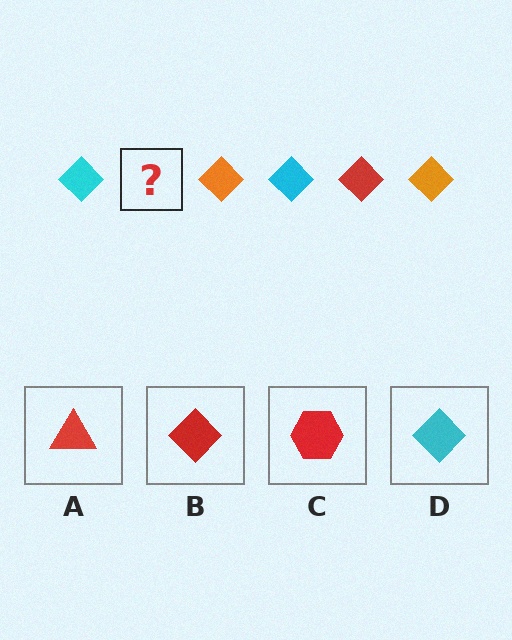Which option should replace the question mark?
Option B.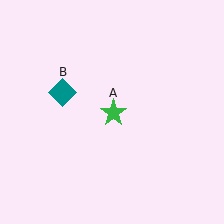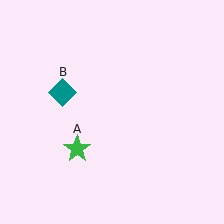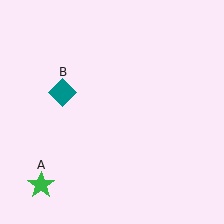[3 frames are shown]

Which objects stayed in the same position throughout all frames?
Teal diamond (object B) remained stationary.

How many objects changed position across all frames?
1 object changed position: green star (object A).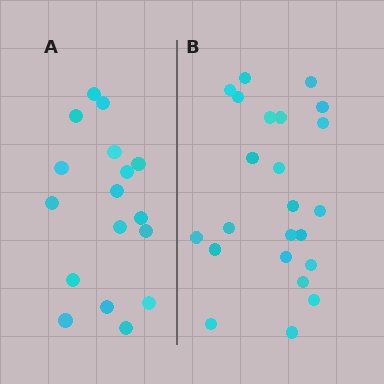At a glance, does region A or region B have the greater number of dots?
Region B (the right region) has more dots.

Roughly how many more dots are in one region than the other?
Region B has about 6 more dots than region A.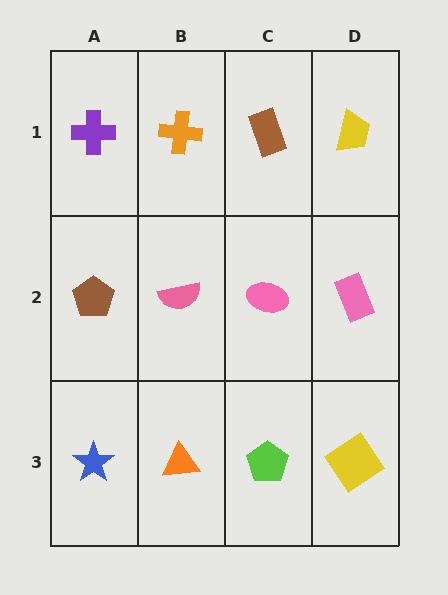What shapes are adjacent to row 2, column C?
A brown rectangle (row 1, column C), a lime pentagon (row 3, column C), a pink semicircle (row 2, column B), a pink rectangle (row 2, column D).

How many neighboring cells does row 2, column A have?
3.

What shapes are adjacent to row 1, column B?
A pink semicircle (row 2, column B), a purple cross (row 1, column A), a brown rectangle (row 1, column C).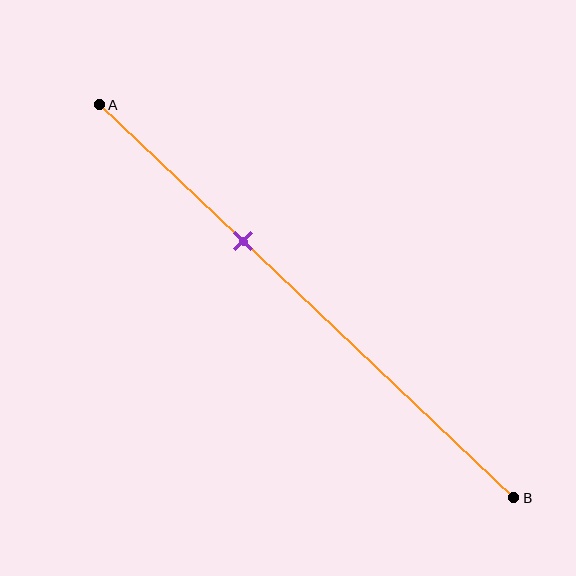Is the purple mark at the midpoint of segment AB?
No, the mark is at about 35% from A, not at the 50% midpoint.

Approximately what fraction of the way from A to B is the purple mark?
The purple mark is approximately 35% of the way from A to B.